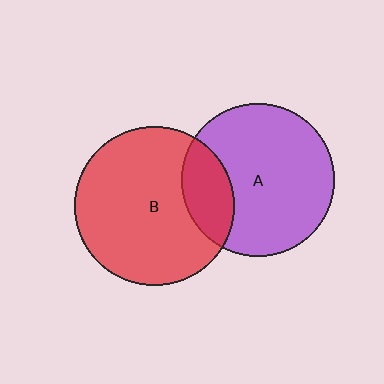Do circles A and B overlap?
Yes.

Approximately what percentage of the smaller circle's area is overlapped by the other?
Approximately 20%.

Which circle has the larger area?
Circle B (red).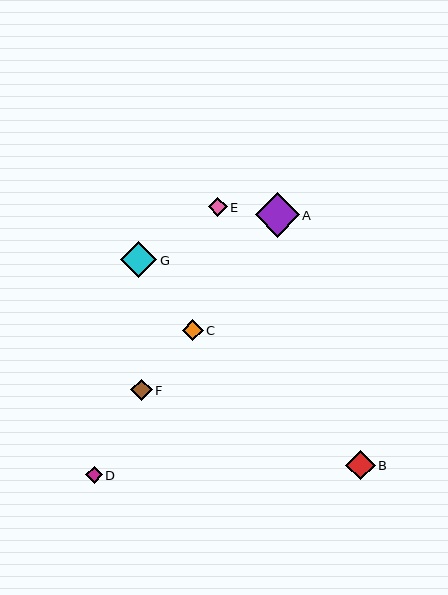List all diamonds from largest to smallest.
From largest to smallest: A, G, B, F, C, E, D.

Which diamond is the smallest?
Diamond D is the smallest with a size of approximately 16 pixels.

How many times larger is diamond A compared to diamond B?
Diamond A is approximately 1.5 times the size of diamond B.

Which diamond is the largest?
Diamond A is the largest with a size of approximately 44 pixels.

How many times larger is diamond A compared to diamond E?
Diamond A is approximately 2.4 times the size of diamond E.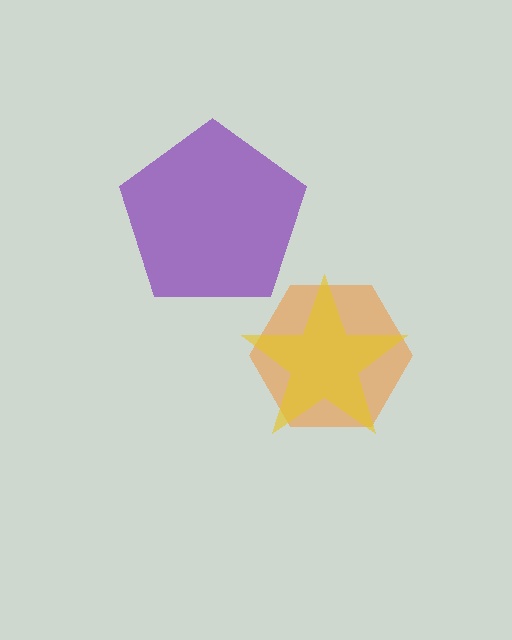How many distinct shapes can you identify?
There are 3 distinct shapes: an orange hexagon, a yellow star, a purple pentagon.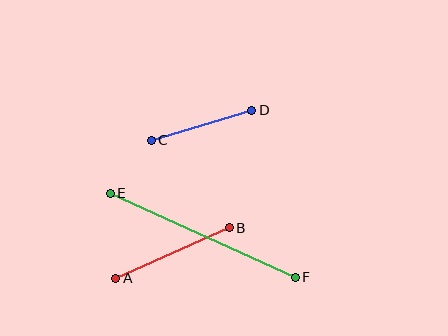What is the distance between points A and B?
The distance is approximately 124 pixels.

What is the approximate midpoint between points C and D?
The midpoint is at approximately (202, 125) pixels.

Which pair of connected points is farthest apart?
Points E and F are farthest apart.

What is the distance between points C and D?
The distance is approximately 105 pixels.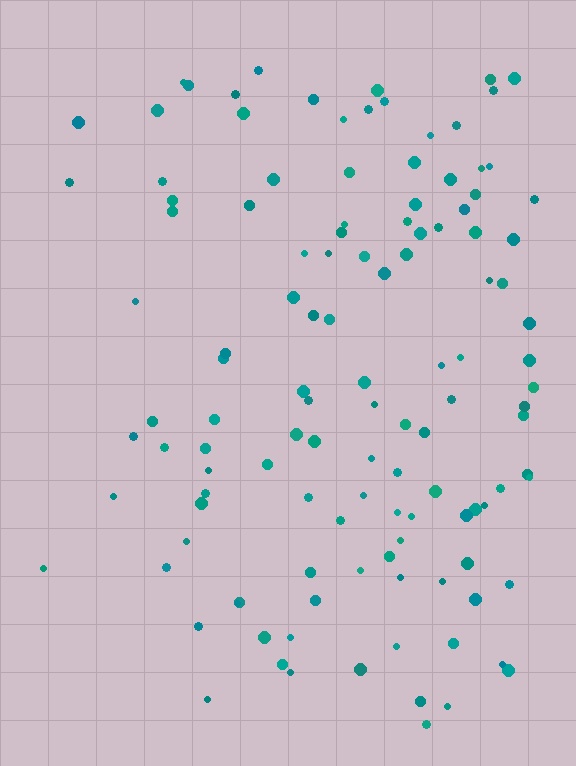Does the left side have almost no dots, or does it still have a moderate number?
Still a moderate number, just noticeably fewer than the right.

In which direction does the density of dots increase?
From left to right, with the right side densest.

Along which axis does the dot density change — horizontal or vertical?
Horizontal.